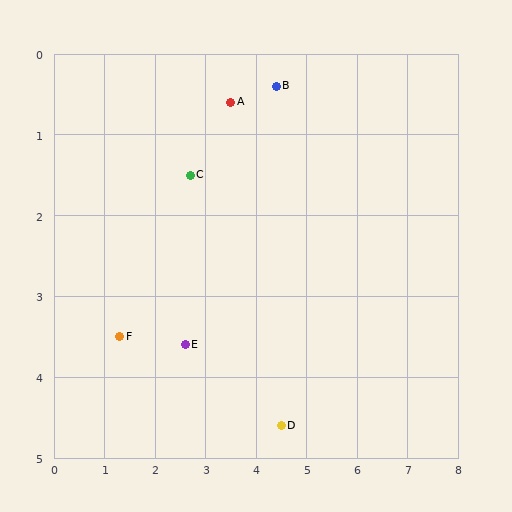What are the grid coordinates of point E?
Point E is at approximately (2.6, 3.6).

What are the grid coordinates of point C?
Point C is at approximately (2.7, 1.5).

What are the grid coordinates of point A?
Point A is at approximately (3.5, 0.6).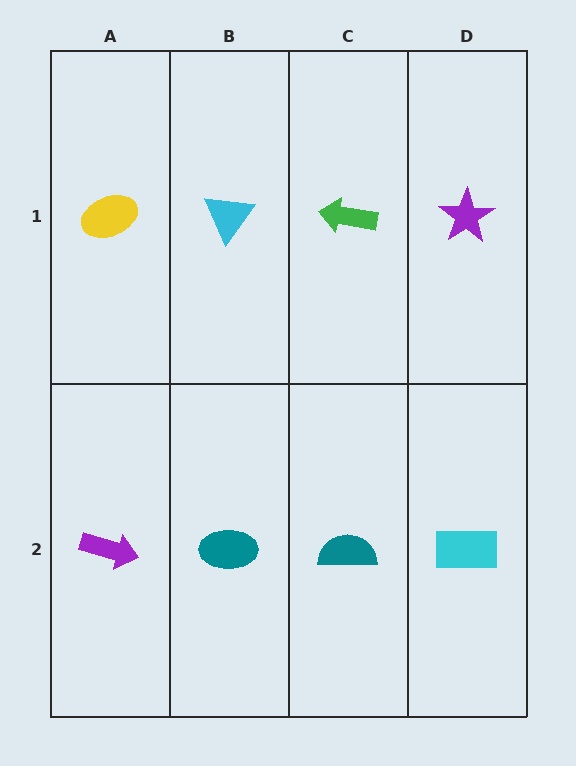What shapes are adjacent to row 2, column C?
A green arrow (row 1, column C), a teal ellipse (row 2, column B), a cyan rectangle (row 2, column D).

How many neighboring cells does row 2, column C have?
3.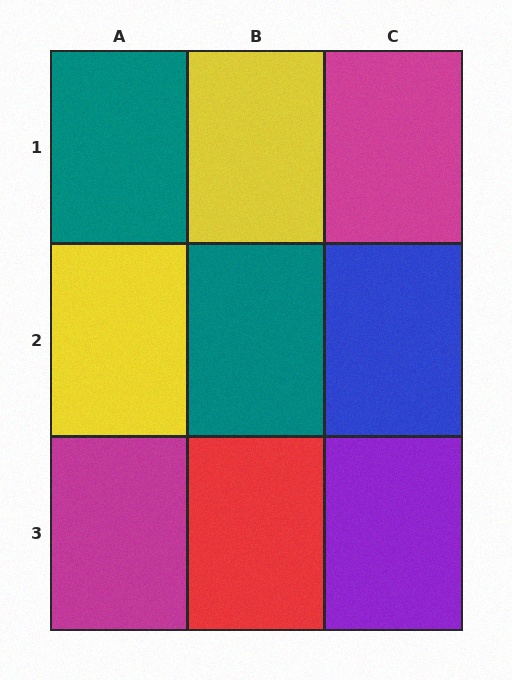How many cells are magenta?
2 cells are magenta.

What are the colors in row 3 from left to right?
Magenta, red, purple.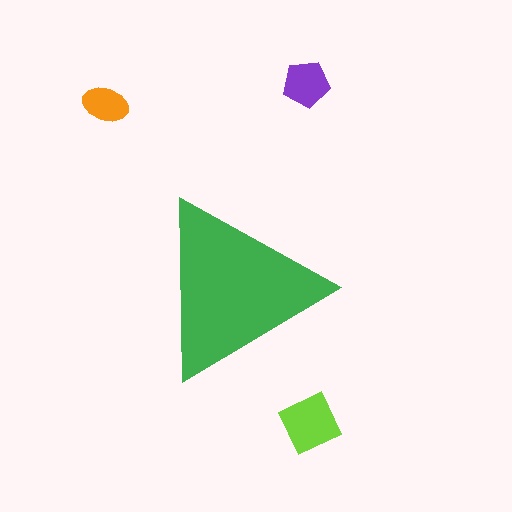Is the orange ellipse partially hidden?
No, the orange ellipse is fully visible.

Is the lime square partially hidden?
No, the lime square is fully visible.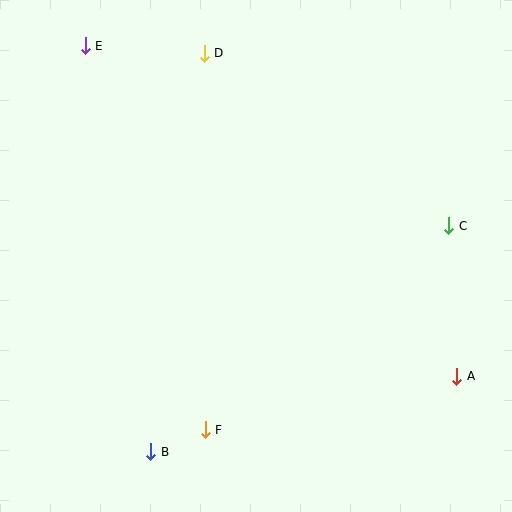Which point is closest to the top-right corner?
Point C is closest to the top-right corner.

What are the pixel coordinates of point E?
Point E is at (85, 46).